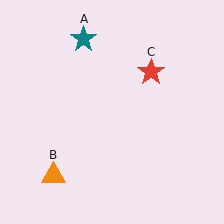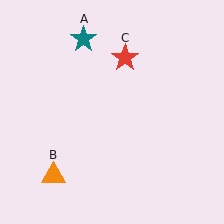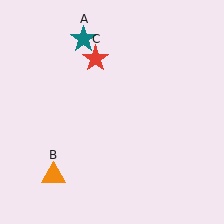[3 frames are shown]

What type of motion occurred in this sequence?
The red star (object C) rotated counterclockwise around the center of the scene.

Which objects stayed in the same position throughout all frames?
Teal star (object A) and orange triangle (object B) remained stationary.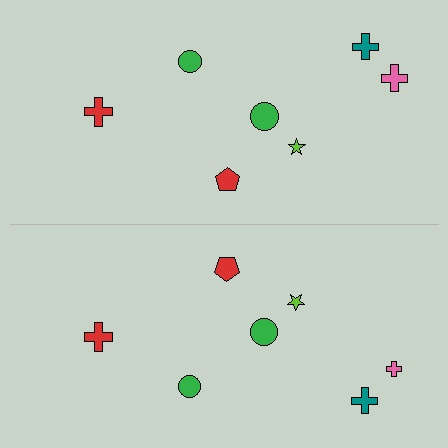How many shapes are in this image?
There are 14 shapes in this image.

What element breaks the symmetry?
The pink cross on the bottom side has a different size than its mirror counterpart.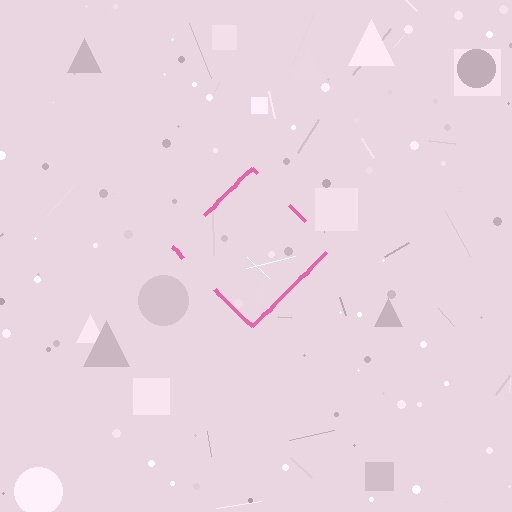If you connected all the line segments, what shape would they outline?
They would outline a diamond.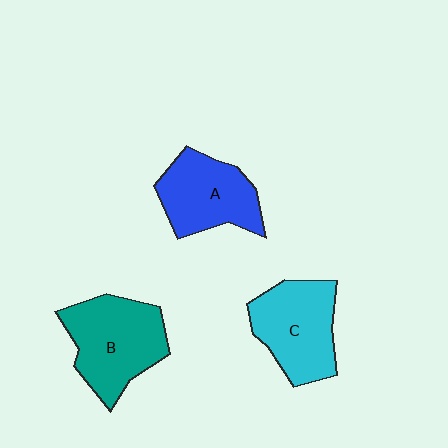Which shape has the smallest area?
Shape A (blue).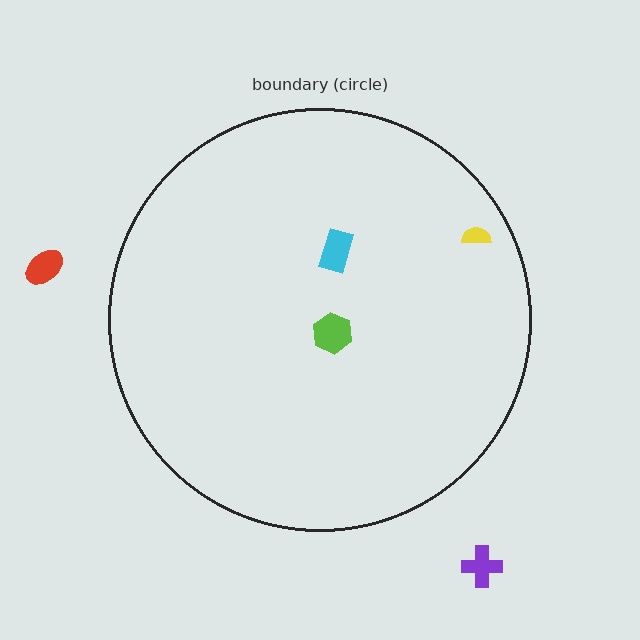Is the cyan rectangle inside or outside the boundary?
Inside.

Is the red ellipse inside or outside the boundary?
Outside.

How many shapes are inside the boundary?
3 inside, 2 outside.